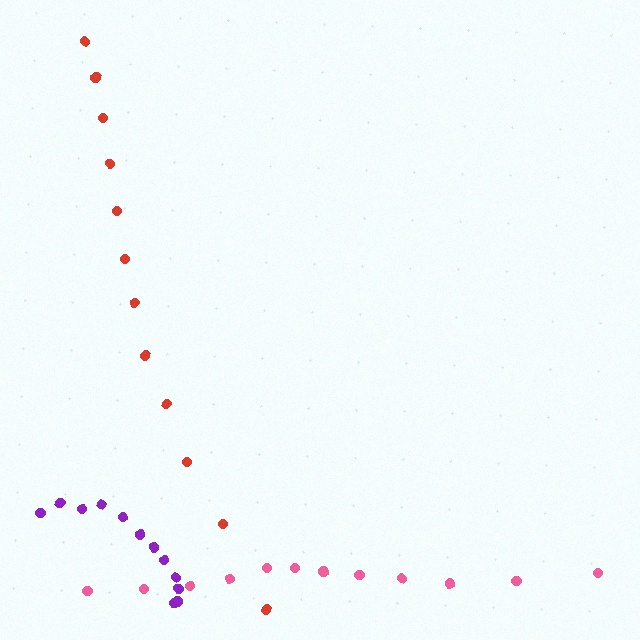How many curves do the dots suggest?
There are 3 distinct paths.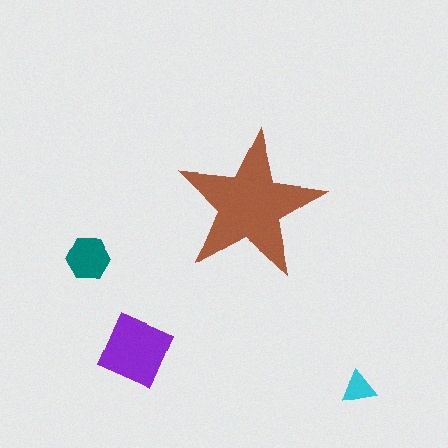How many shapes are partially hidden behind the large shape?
0 shapes are partially hidden.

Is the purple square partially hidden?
No, the purple square is fully visible.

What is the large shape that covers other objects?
A brown star.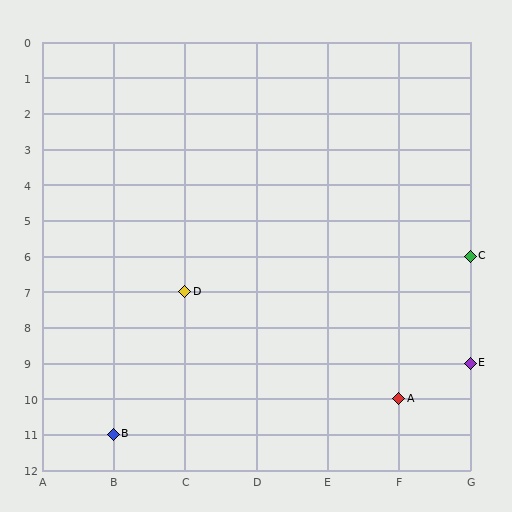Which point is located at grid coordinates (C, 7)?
Point D is at (C, 7).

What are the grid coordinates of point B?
Point B is at grid coordinates (B, 11).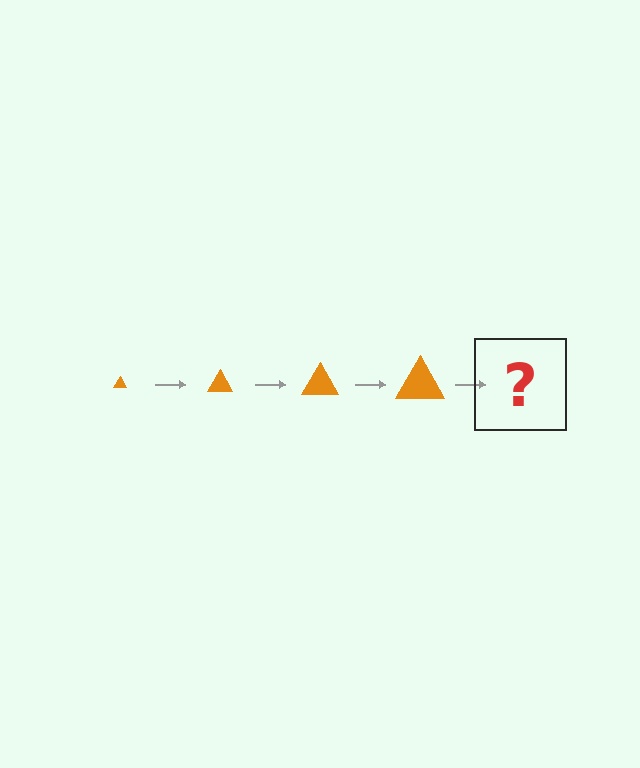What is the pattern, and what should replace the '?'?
The pattern is that the triangle gets progressively larger each step. The '?' should be an orange triangle, larger than the previous one.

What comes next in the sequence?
The next element should be an orange triangle, larger than the previous one.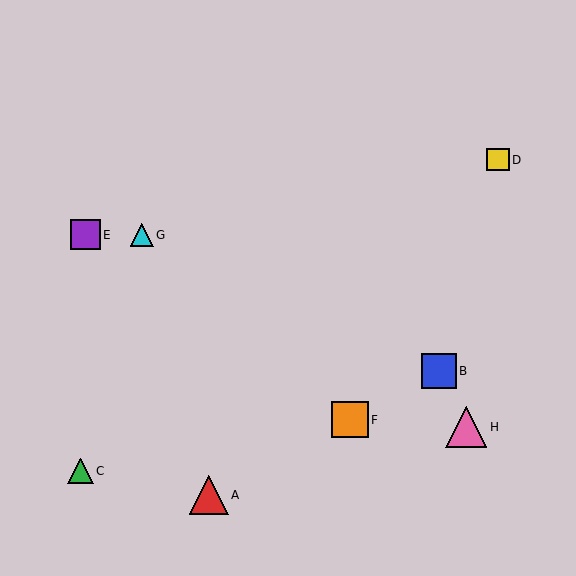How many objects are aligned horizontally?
2 objects (E, G) are aligned horizontally.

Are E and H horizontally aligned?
No, E is at y≈235 and H is at y≈427.